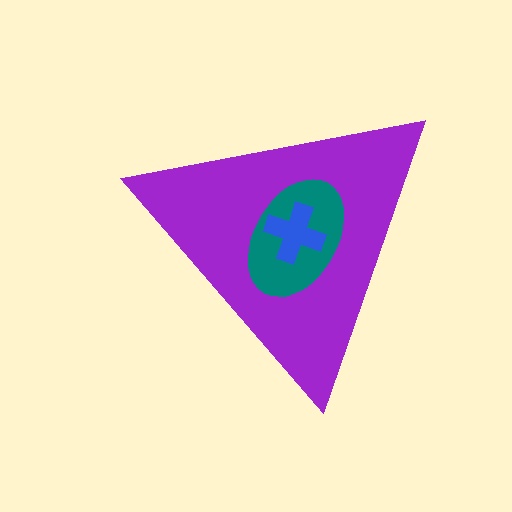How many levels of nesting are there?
3.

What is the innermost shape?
The blue cross.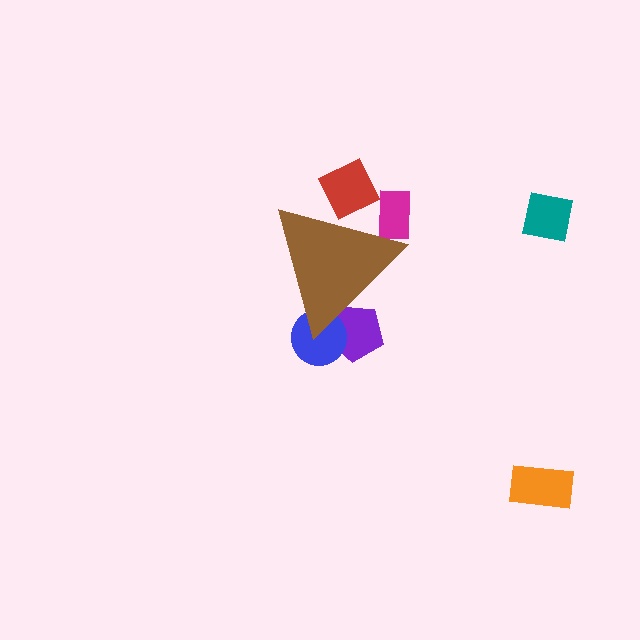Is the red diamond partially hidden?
Yes, the red diamond is partially hidden behind the brown triangle.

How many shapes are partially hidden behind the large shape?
4 shapes are partially hidden.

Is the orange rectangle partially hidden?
No, the orange rectangle is fully visible.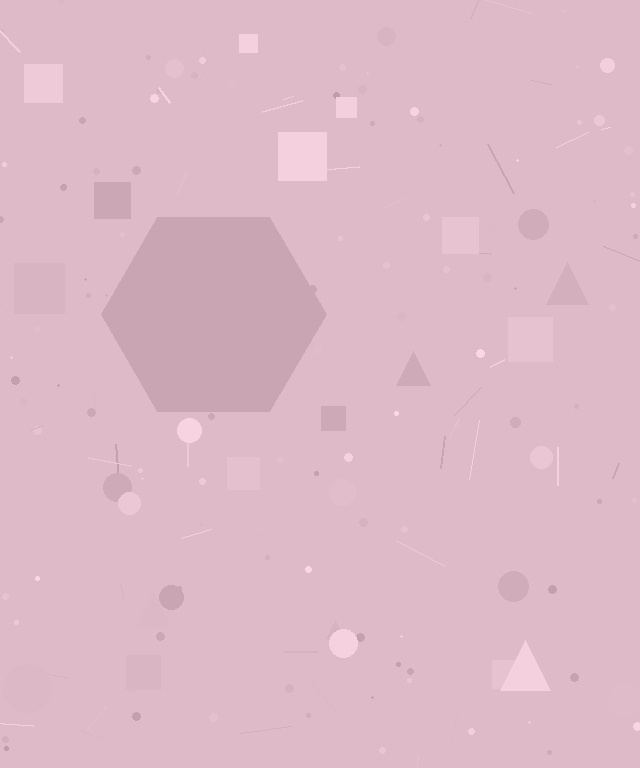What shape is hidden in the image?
A hexagon is hidden in the image.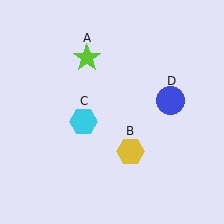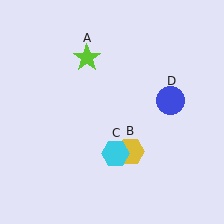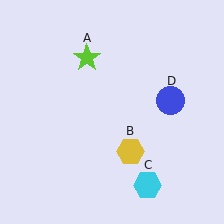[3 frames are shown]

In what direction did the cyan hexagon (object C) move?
The cyan hexagon (object C) moved down and to the right.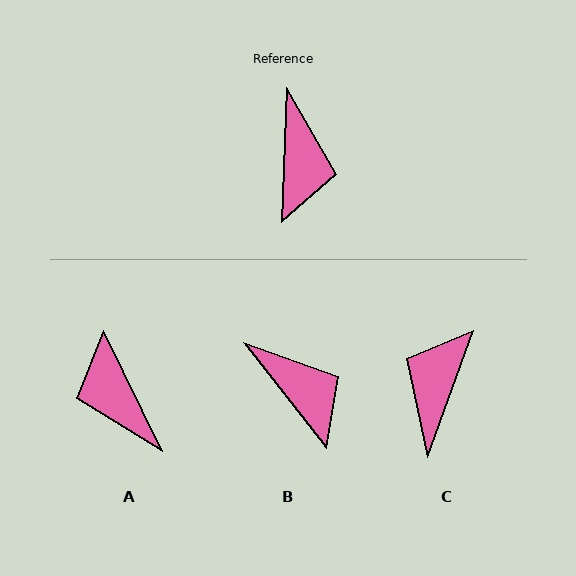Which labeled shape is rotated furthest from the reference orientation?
C, about 162 degrees away.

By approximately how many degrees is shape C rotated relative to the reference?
Approximately 162 degrees counter-clockwise.